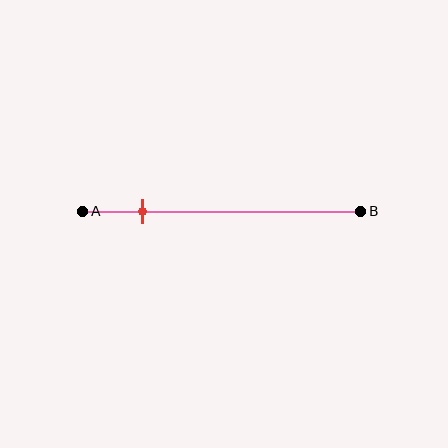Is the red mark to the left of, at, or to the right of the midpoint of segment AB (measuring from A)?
The red mark is to the left of the midpoint of segment AB.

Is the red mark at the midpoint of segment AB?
No, the mark is at about 20% from A, not at the 50% midpoint.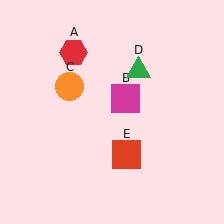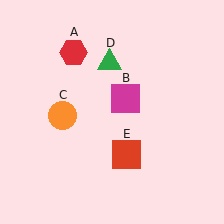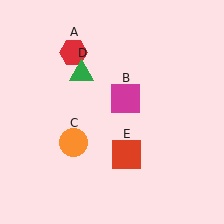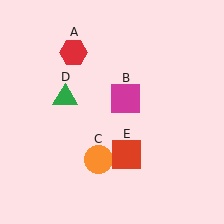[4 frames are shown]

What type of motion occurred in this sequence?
The orange circle (object C), green triangle (object D) rotated counterclockwise around the center of the scene.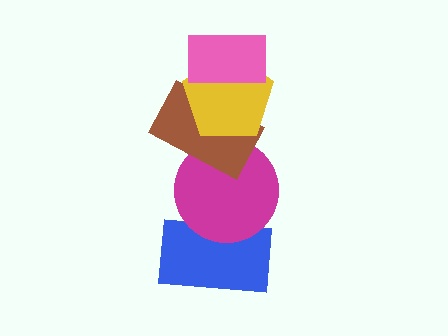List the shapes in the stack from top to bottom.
From top to bottom: the pink rectangle, the yellow pentagon, the brown rectangle, the magenta circle, the blue rectangle.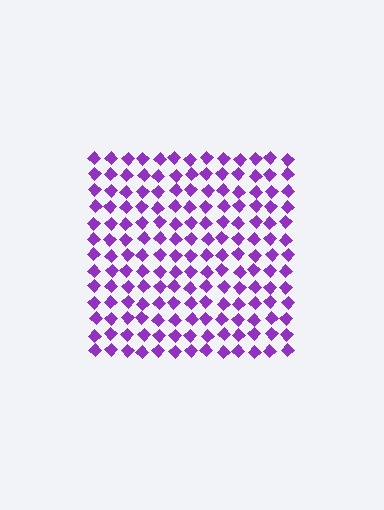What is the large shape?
The large shape is a square.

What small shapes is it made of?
It is made of small diamonds.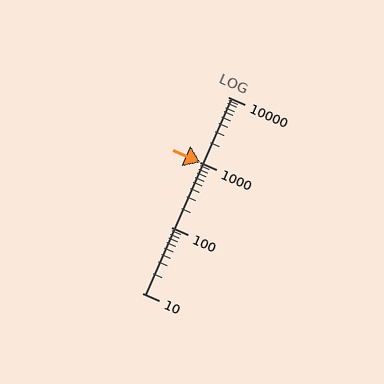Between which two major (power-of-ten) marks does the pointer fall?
The pointer is between 1000 and 10000.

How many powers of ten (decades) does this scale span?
The scale spans 3 decades, from 10 to 10000.